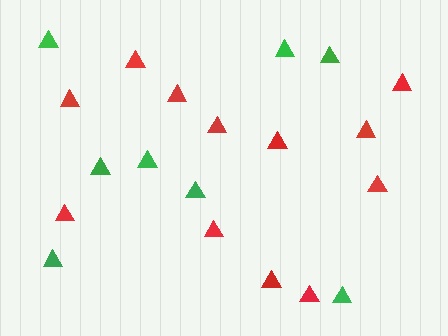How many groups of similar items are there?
There are 2 groups: one group of red triangles (12) and one group of green triangles (8).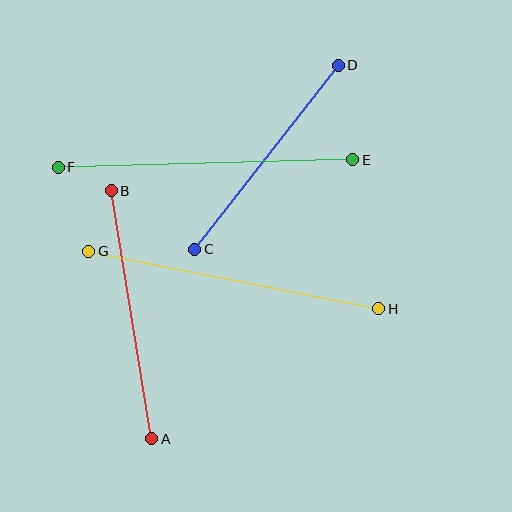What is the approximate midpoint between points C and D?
The midpoint is at approximately (266, 157) pixels.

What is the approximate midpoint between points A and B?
The midpoint is at approximately (131, 315) pixels.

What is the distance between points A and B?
The distance is approximately 251 pixels.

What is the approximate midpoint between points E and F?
The midpoint is at approximately (205, 163) pixels.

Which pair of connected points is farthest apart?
Points G and H are farthest apart.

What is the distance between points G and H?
The distance is approximately 296 pixels.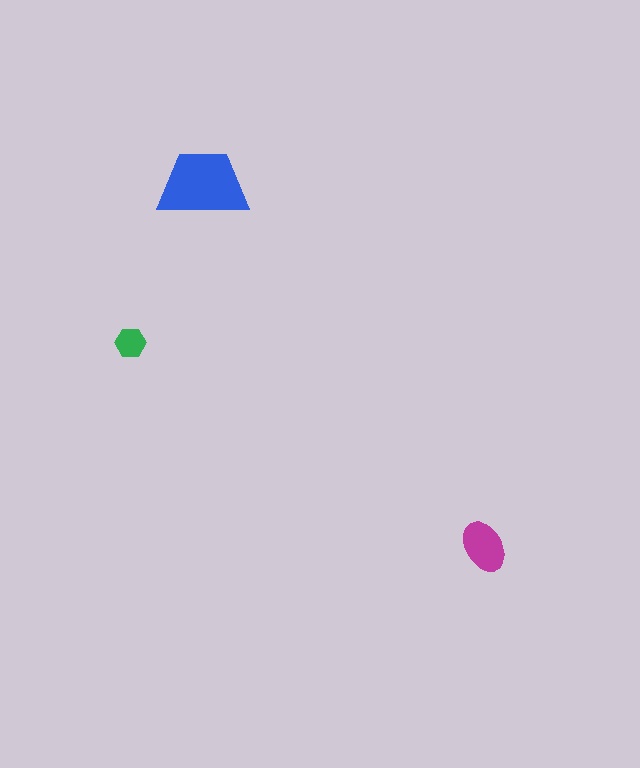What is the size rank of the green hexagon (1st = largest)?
3rd.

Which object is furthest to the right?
The magenta ellipse is rightmost.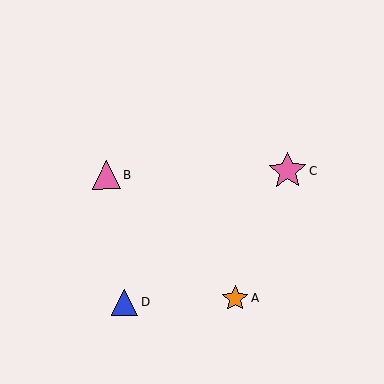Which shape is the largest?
The pink star (labeled C) is the largest.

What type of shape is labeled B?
Shape B is a pink triangle.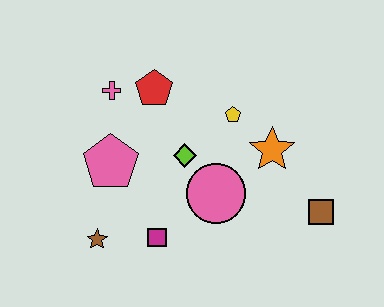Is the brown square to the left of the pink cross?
No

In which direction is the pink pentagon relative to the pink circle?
The pink pentagon is to the left of the pink circle.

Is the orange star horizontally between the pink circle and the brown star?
No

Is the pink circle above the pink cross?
No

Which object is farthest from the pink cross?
The brown square is farthest from the pink cross.